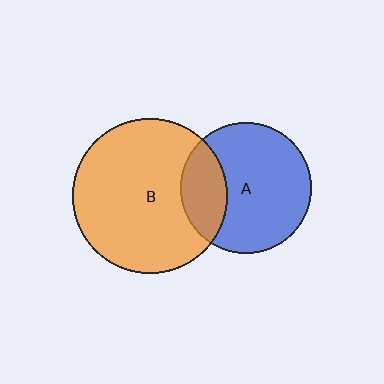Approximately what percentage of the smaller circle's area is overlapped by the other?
Approximately 25%.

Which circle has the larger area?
Circle B (orange).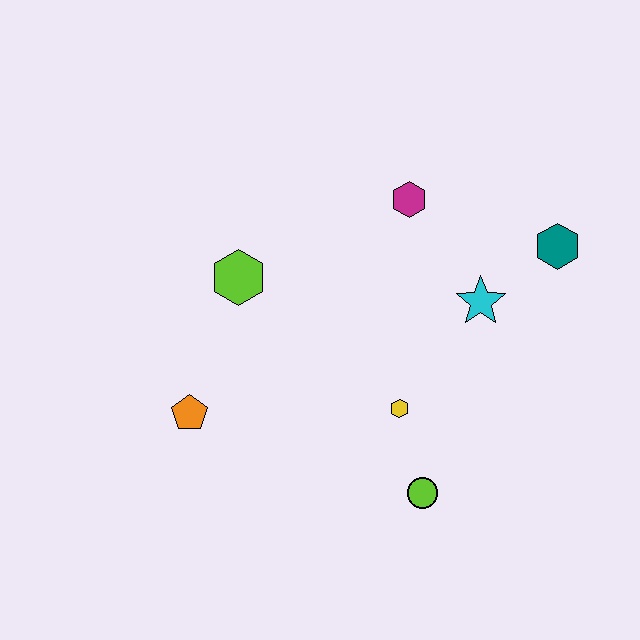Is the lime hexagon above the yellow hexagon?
Yes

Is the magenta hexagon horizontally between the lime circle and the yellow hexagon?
Yes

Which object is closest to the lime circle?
The yellow hexagon is closest to the lime circle.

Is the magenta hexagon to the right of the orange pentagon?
Yes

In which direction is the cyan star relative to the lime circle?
The cyan star is above the lime circle.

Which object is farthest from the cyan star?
The orange pentagon is farthest from the cyan star.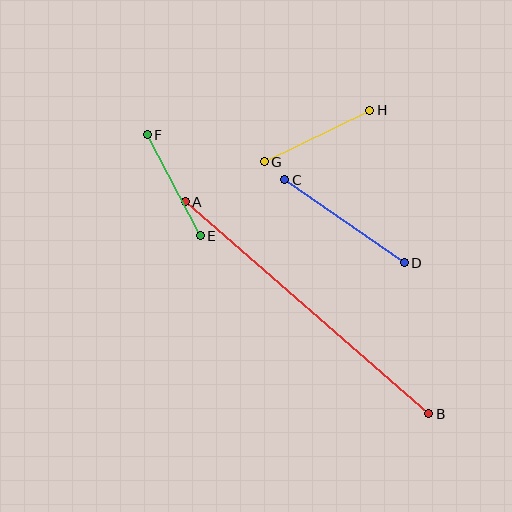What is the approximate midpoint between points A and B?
The midpoint is at approximately (307, 308) pixels.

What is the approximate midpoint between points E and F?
The midpoint is at approximately (174, 185) pixels.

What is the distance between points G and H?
The distance is approximately 117 pixels.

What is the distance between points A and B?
The distance is approximately 323 pixels.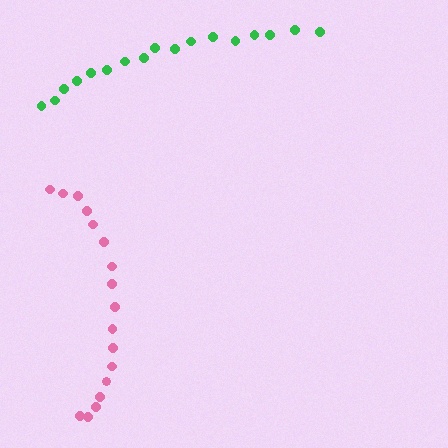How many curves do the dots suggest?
There are 2 distinct paths.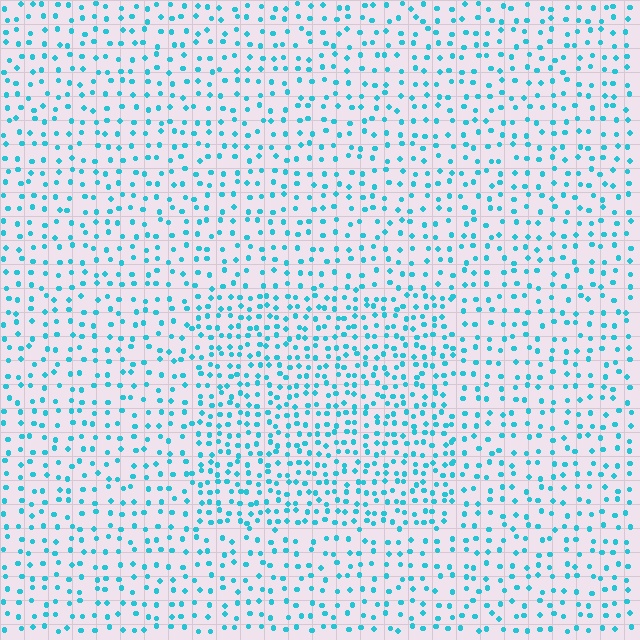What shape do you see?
I see a rectangle.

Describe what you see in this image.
The image contains small cyan elements arranged at two different densities. A rectangle-shaped region is visible where the elements are more densely packed than the surrounding area.